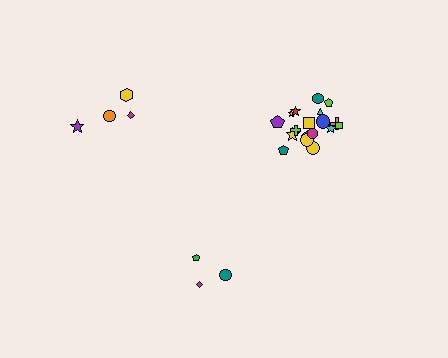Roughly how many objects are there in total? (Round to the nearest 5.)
Roughly 25 objects in total.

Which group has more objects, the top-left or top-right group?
The top-right group.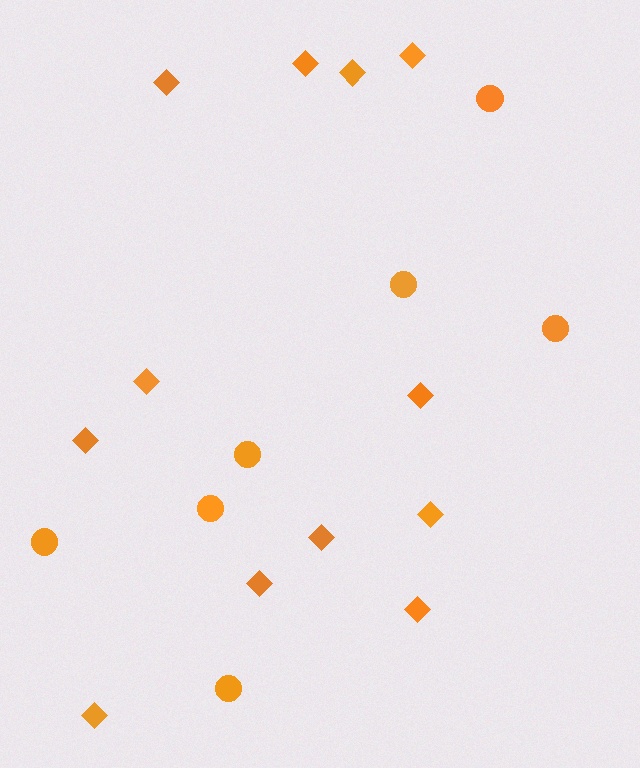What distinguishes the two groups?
There are 2 groups: one group of diamonds (12) and one group of circles (7).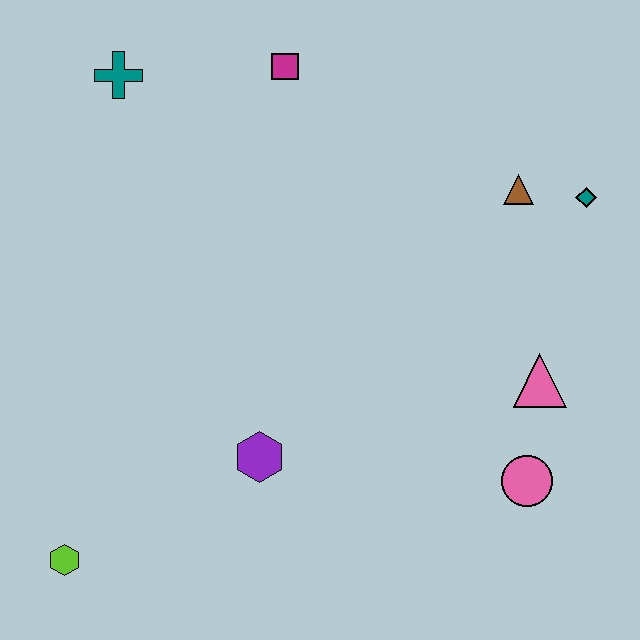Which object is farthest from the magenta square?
The lime hexagon is farthest from the magenta square.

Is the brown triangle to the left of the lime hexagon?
No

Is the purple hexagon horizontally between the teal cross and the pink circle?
Yes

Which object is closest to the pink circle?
The pink triangle is closest to the pink circle.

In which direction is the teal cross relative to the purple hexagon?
The teal cross is above the purple hexagon.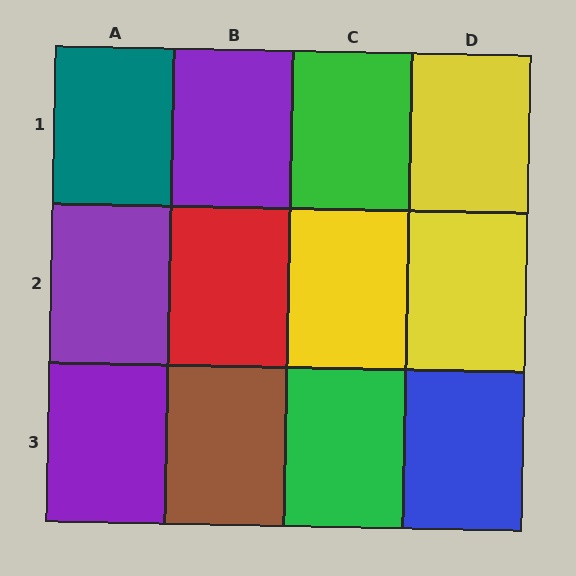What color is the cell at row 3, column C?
Green.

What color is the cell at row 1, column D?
Yellow.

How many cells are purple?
3 cells are purple.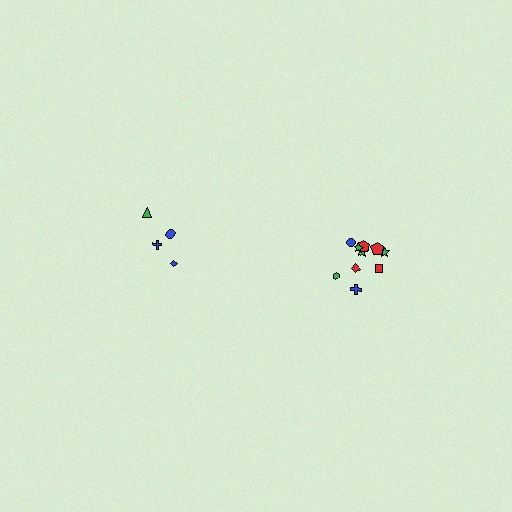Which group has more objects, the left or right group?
The right group.